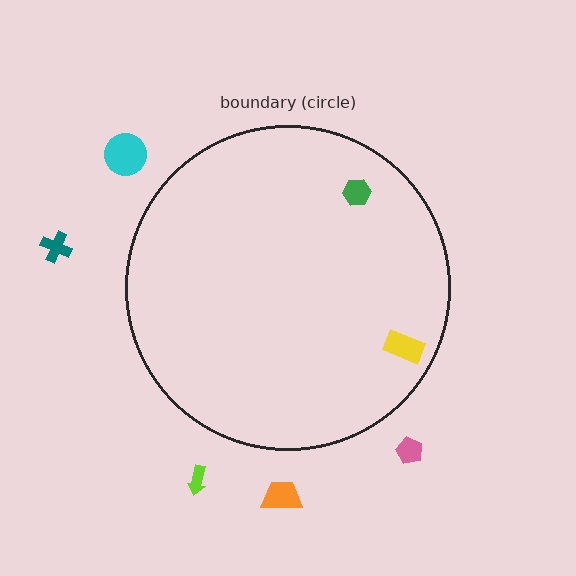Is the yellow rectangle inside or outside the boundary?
Inside.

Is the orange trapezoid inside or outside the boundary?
Outside.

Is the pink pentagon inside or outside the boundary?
Outside.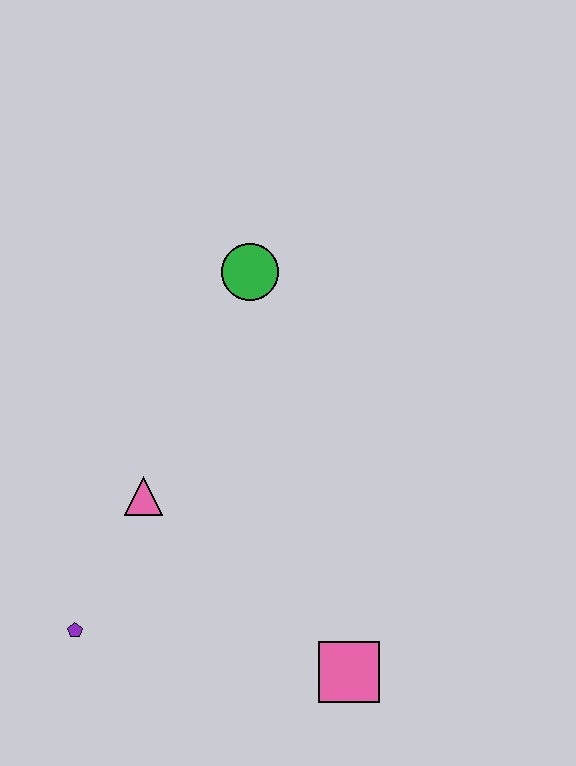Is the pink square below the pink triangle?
Yes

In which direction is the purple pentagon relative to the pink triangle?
The purple pentagon is below the pink triangle.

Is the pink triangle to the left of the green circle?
Yes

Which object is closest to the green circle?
The pink triangle is closest to the green circle.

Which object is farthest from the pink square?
The green circle is farthest from the pink square.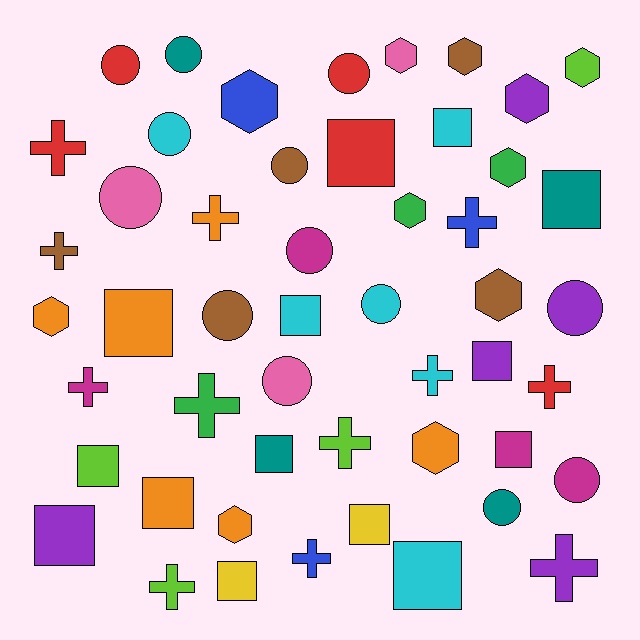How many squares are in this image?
There are 14 squares.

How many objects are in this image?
There are 50 objects.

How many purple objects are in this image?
There are 5 purple objects.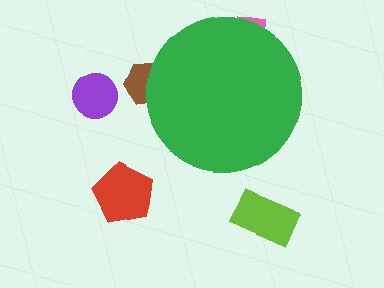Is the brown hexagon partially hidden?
Yes, the brown hexagon is partially hidden behind the green circle.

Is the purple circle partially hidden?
No, the purple circle is fully visible.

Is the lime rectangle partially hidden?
No, the lime rectangle is fully visible.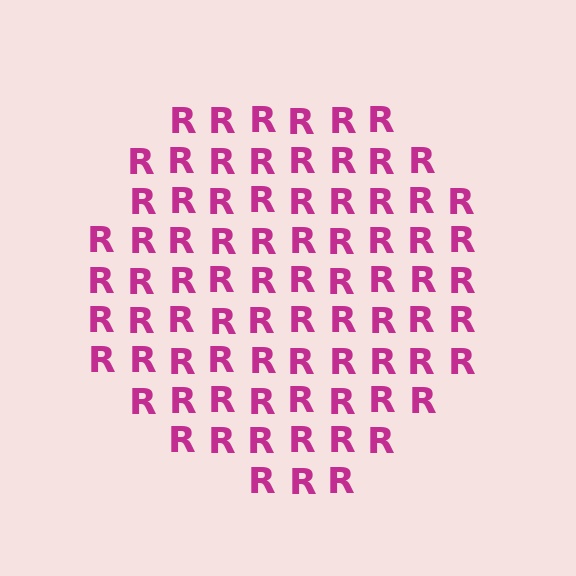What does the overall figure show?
The overall figure shows a circle.